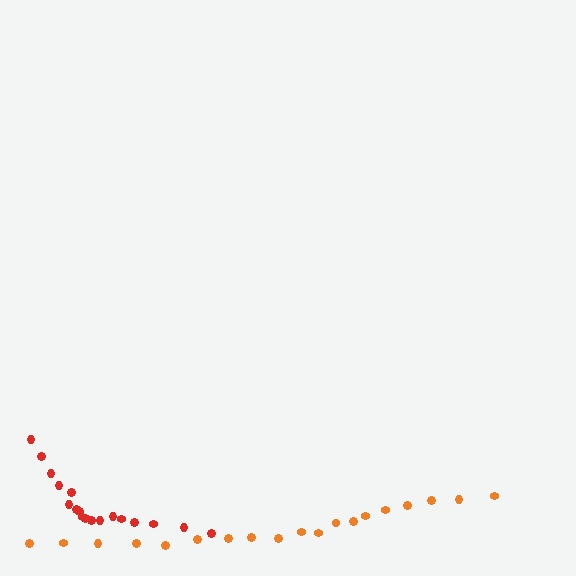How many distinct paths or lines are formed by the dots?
There are 2 distinct paths.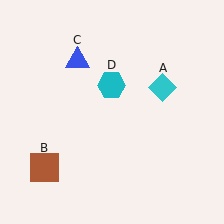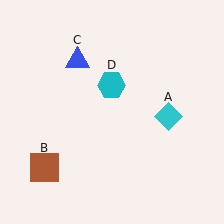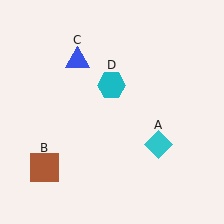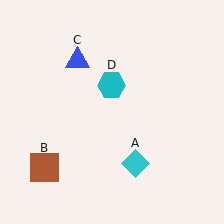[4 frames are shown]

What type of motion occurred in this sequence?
The cyan diamond (object A) rotated clockwise around the center of the scene.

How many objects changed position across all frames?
1 object changed position: cyan diamond (object A).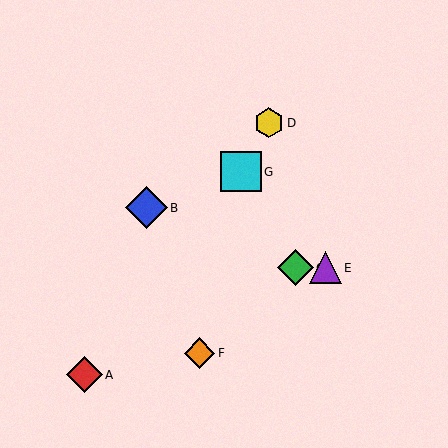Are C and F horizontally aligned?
No, C is at y≈268 and F is at y≈353.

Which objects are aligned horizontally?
Objects C, E are aligned horizontally.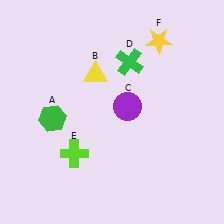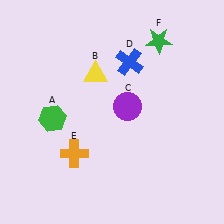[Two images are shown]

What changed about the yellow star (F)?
In Image 1, F is yellow. In Image 2, it changed to green.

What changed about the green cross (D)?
In Image 1, D is green. In Image 2, it changed to blue.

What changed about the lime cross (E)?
In Image 1, E is lime. In Image 2, it changed to orange.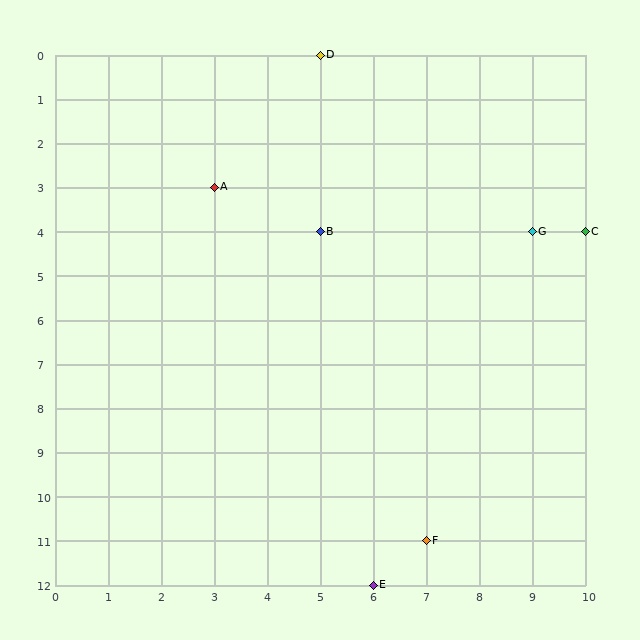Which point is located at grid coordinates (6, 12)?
Point E is at (6, 12).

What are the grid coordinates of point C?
Point C is at grid coordinates (10, 4).